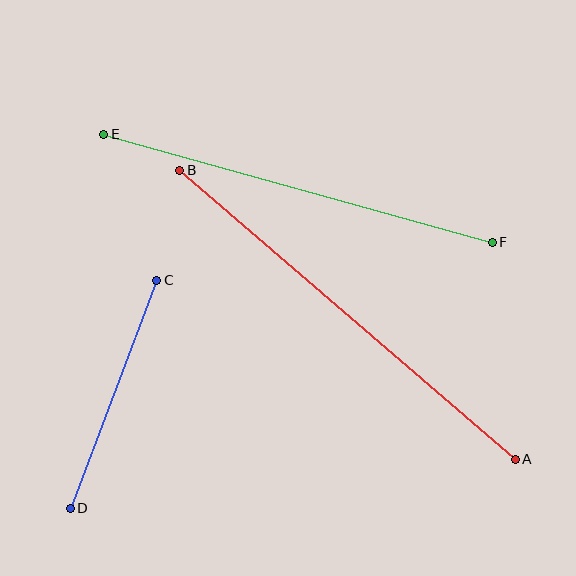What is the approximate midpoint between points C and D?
The midpoint is at approximately (113, 394) pixels.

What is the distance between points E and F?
The distance is approximately 403 pixels.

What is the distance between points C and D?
The distance is approximately 244 pixels.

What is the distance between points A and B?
The distance is approximately 443 pixels.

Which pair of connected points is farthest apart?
Points A and B are farthest apart.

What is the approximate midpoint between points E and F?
The midpoint is at approximately (298, 188) pixels.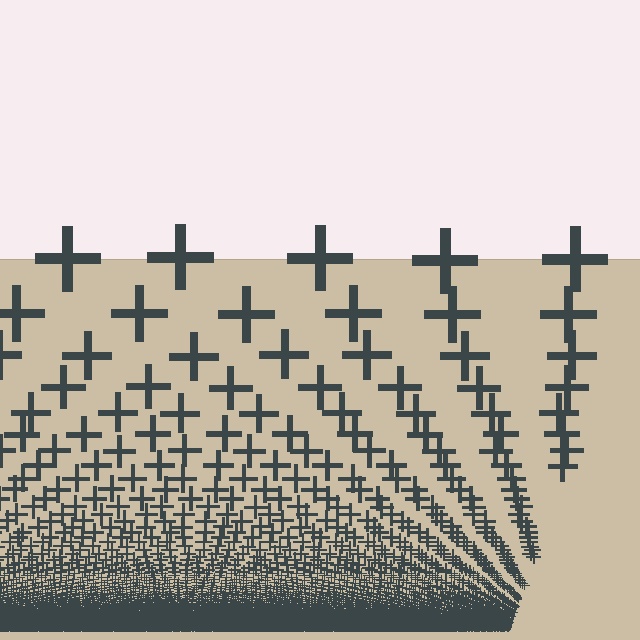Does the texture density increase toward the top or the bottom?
Density increases toward the bottom.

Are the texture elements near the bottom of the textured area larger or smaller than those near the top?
Smaller. The gradient is inverted — elements near the bottom are smaller and denser.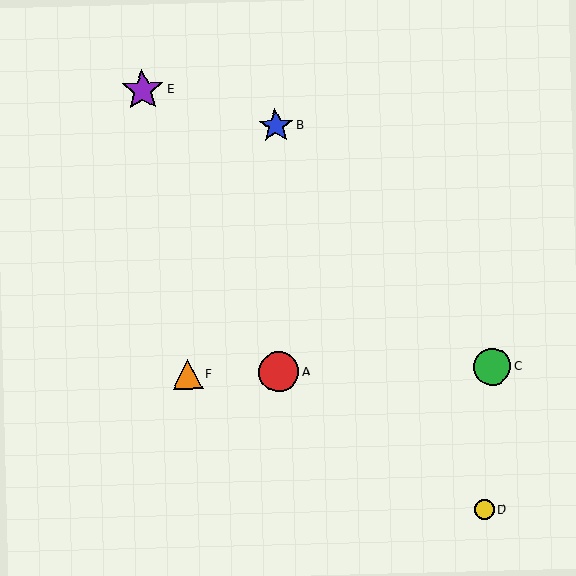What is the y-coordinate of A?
Object A is at y≈372.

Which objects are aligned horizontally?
Objects A, C, F are aligned horizontally.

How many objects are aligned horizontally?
3 objects (A, C, F) are aligned horizontally.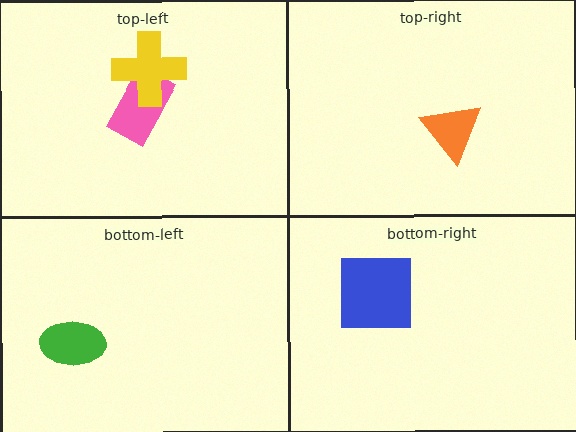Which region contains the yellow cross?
The top-left region.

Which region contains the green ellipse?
The bottom-left region.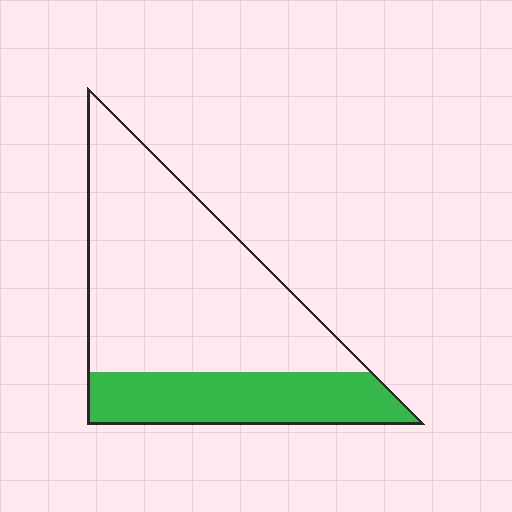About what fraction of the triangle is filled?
About one quarter (1/4).